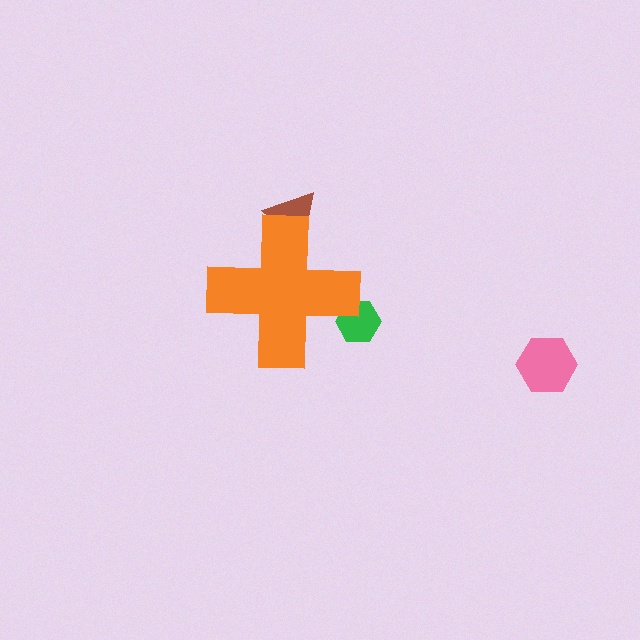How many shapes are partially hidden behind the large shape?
2 shapes are partially hidden.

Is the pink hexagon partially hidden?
No, the pink hexagon is fully visible.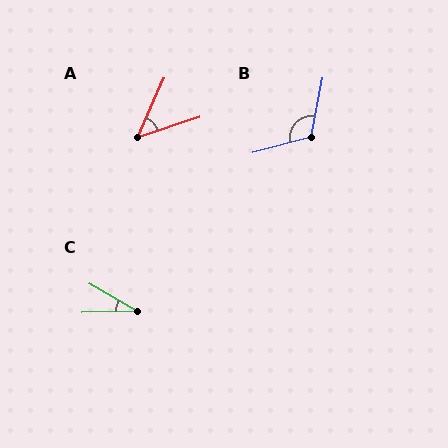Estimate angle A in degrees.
Approximately 47 degrees.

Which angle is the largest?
B, at approximately 116 degrees.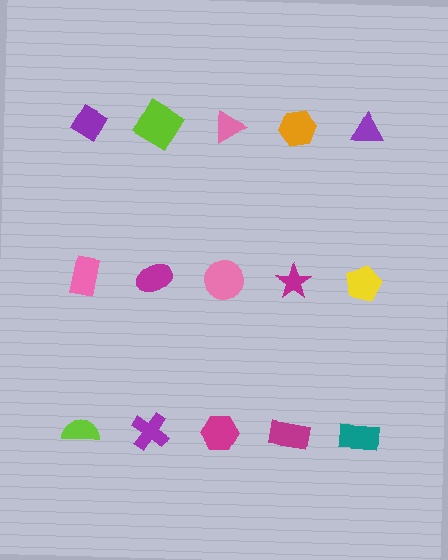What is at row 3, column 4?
A magenta rectangle.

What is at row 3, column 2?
A purple cross.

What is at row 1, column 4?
An orange hexagon.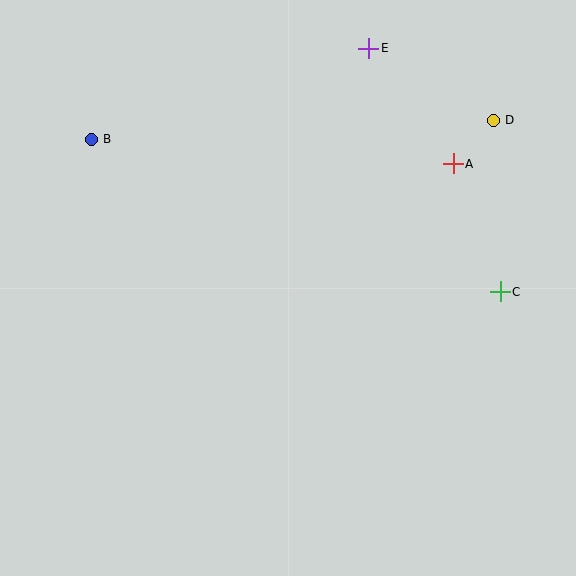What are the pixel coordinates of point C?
Point C is at (500, 292).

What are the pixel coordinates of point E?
Point E is at (369, 48).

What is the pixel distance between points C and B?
The distance between C and B is 436 pixels.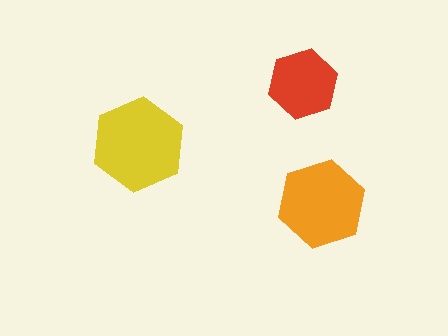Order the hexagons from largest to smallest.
the yellow one, the orange one, the red one.